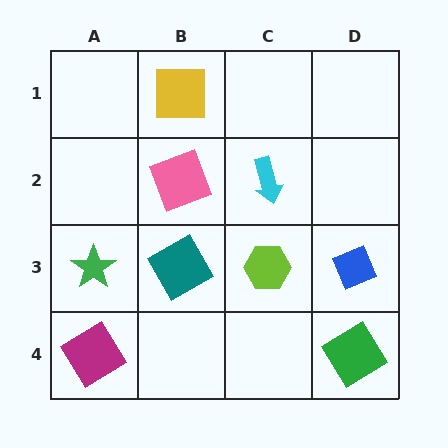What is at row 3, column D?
A blue diamond.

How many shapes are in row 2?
2 shapes.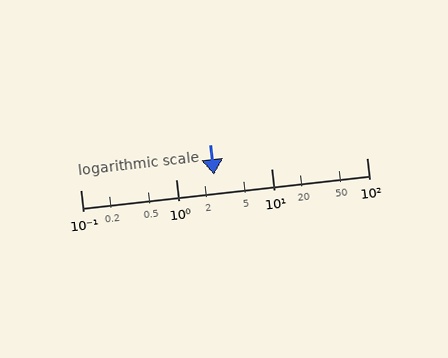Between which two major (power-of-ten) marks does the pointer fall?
The pointer is between 1 and 10.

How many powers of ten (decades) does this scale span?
The scale spans 3 decades, from 0.1 to 100.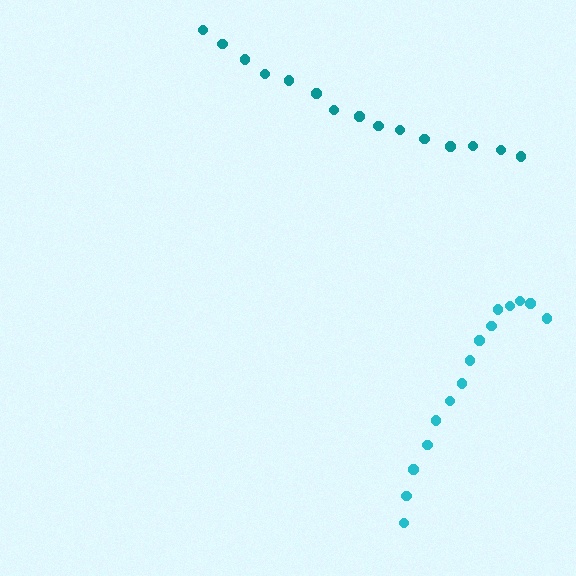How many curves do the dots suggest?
There are 2 distinct paths.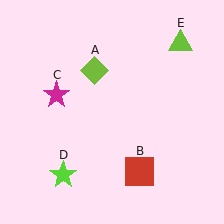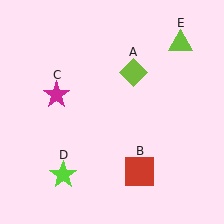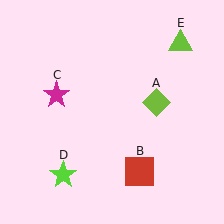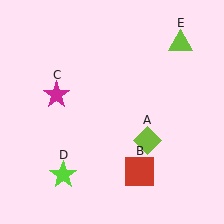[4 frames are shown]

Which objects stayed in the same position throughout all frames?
Red square (object B) and magenta star (object C) and lime star (object D) and lime triangle (object E) remained stationary.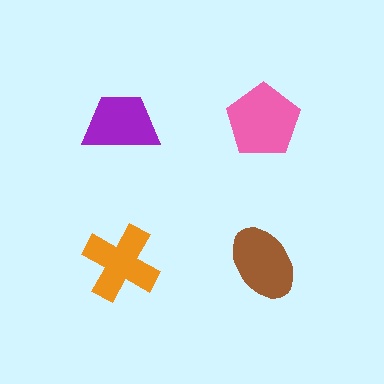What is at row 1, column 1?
A purple trapezoid.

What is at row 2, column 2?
A brown ellipse.